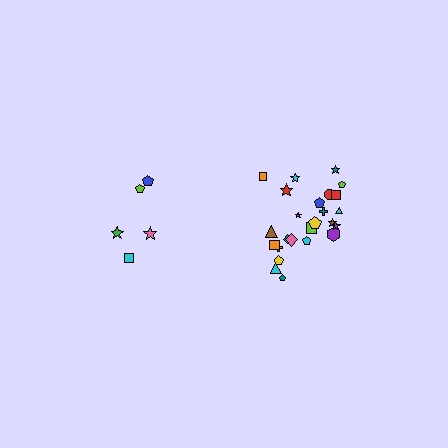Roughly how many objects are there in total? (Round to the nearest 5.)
Roughly 30 objects in total.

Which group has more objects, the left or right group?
The right group.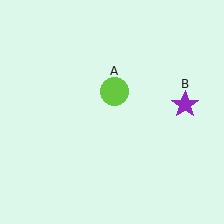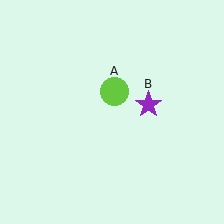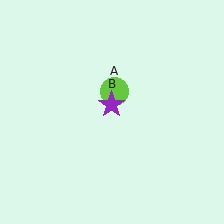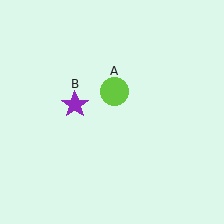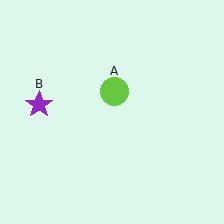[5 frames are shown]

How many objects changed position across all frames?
1 object changed position: purple star (object B).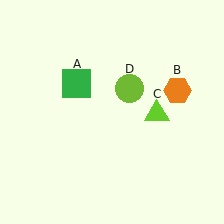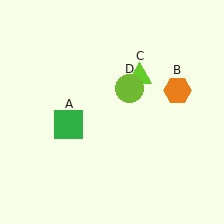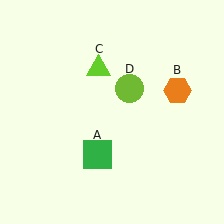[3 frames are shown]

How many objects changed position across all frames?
2 objects changed position: green square (object A), lime triangle (object C).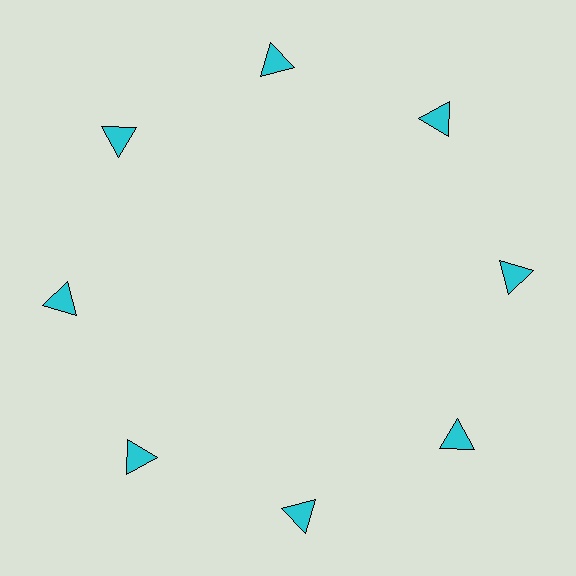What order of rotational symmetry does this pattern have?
This pattern has 8-fold rotational symmetry.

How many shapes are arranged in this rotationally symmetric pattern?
There are 8 shapes, arranged in 8 groups of 1.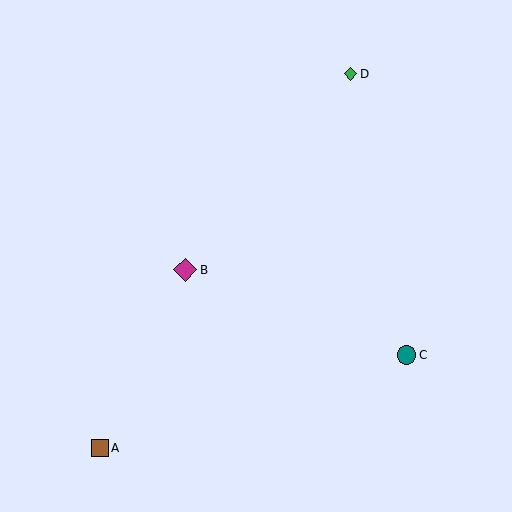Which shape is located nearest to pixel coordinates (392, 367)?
The teal circle (labeled C) at (407, 355) is nearest to that location.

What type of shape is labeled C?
Shape C is a teal circle.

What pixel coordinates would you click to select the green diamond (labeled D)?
Click at (351, 74) to select the green diamond D.